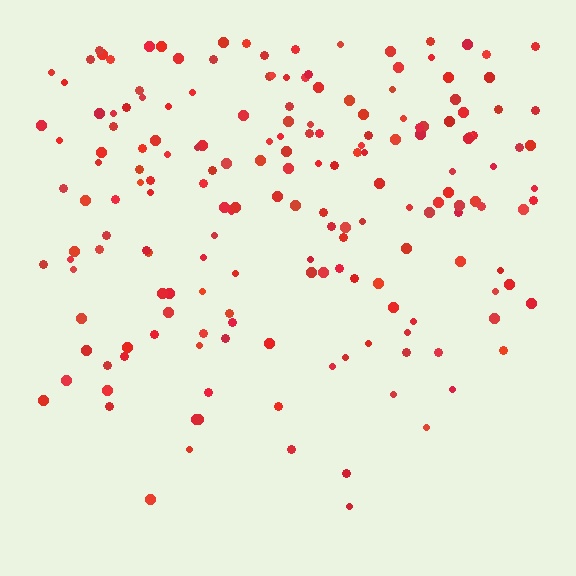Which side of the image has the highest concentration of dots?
The top.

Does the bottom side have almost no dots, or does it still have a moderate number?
Still a moderate number, just noticeably fewer than the top.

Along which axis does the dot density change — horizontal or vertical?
Vertical.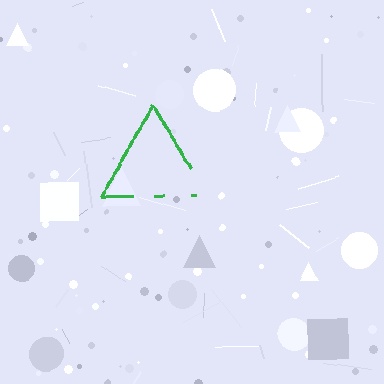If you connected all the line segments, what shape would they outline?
They would outline a triangle.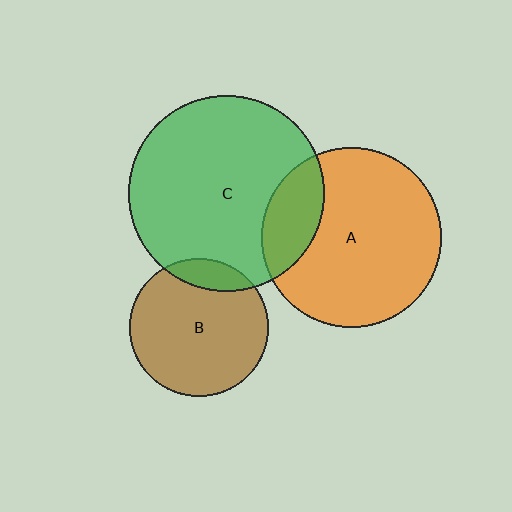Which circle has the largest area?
Circle C (green).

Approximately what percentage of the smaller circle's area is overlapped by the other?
Approximately 15%.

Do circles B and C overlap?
Yes.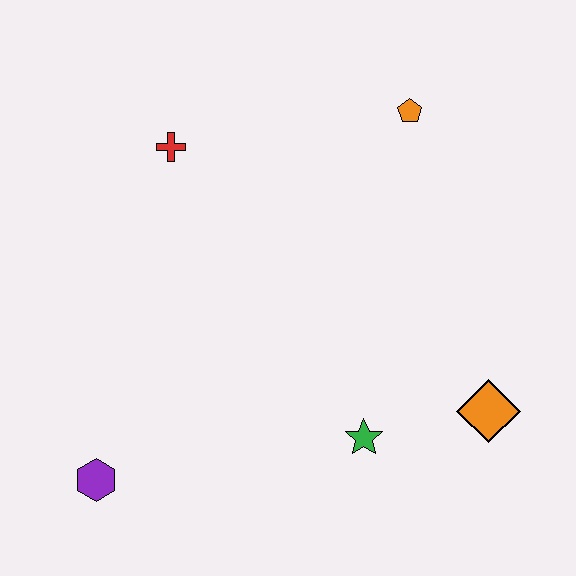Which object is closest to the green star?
The orange diamond is closest to the green star.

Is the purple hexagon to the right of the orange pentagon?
No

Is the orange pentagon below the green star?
No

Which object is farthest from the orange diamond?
The red cross is farthest from the orange diamond.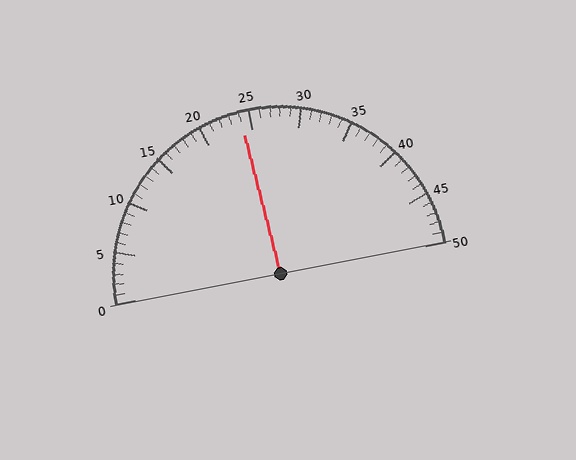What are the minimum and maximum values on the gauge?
The gauge ranges from 0 to 50.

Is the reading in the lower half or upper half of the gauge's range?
The reading is in the lower half of the range (0 to 50).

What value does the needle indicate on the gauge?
The needle indicates approximately 24.